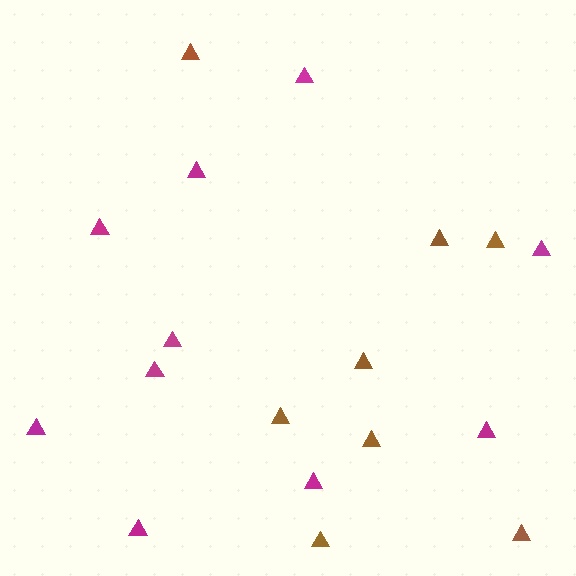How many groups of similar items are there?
There are 2 groups: one group of magenta triangles (10) and one group of brown triangles (8).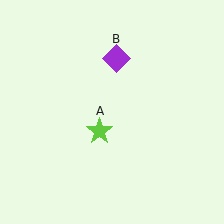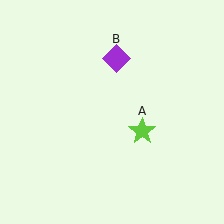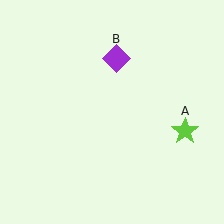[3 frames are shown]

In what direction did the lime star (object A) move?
The lime star (object A) moved right.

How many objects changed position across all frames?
1 object changed position: lime star (object A).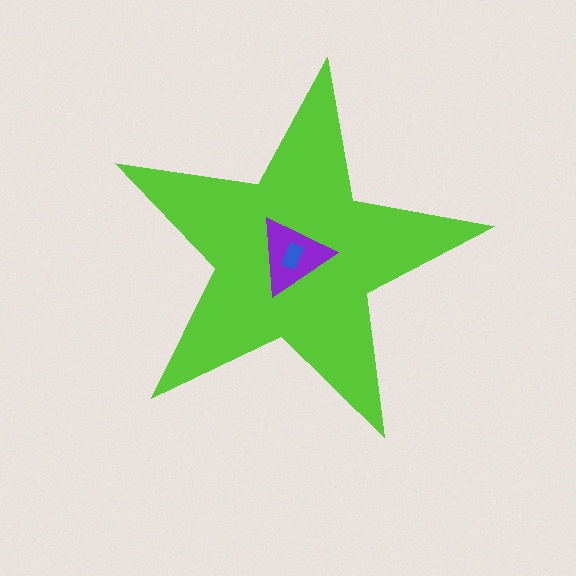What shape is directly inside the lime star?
The purple triangle.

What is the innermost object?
The blue rectangle.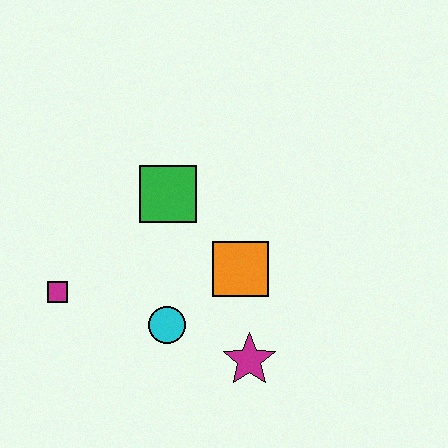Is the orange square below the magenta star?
No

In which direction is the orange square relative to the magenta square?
The orange square is to the right of the magenta square.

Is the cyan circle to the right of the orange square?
No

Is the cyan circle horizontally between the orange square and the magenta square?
Yes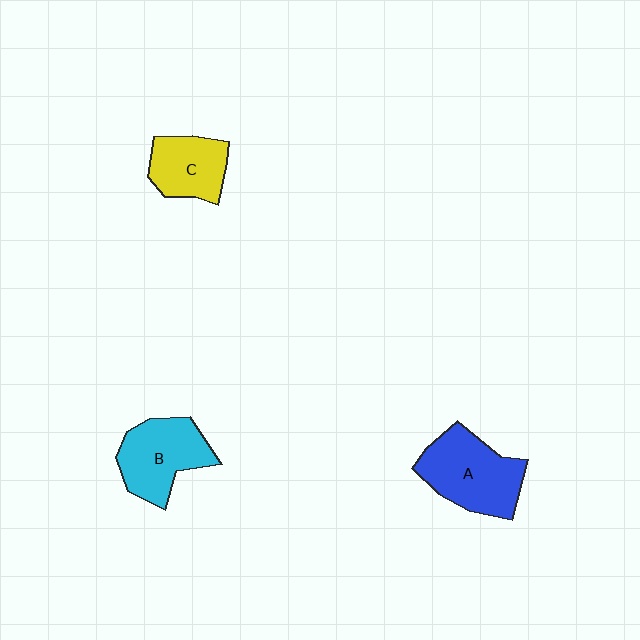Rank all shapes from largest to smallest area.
From largest to smallest: A (blue), B (cyan), C (yellow).